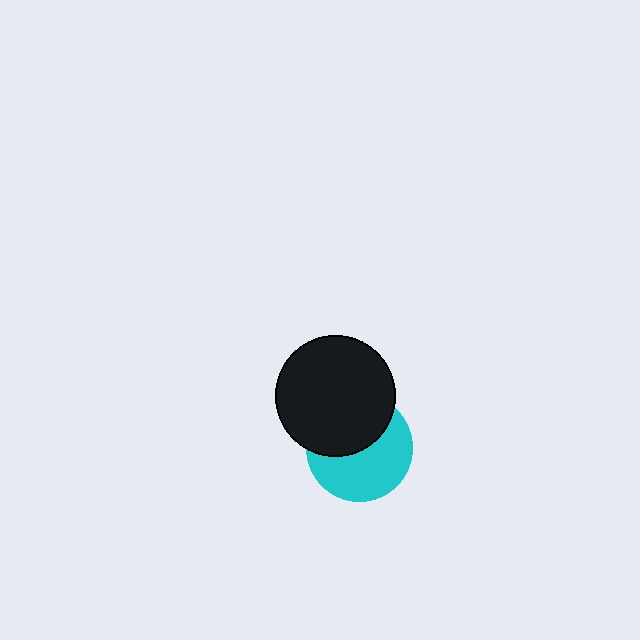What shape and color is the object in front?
The object in front is a black circle.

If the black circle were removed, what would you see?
You would see the complete cyan circle.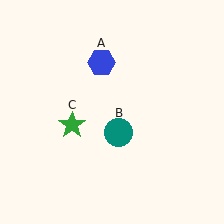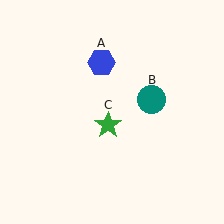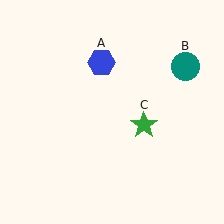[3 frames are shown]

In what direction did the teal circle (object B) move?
The teal circle (object B) moved up and to the right.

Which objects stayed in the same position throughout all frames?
Blue hexagon (object A) remained stationary.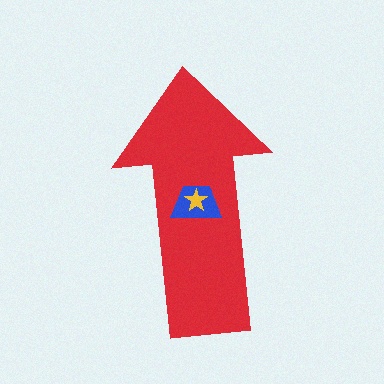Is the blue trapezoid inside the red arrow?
Yes.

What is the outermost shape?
The red arrow.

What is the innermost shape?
The yellow star.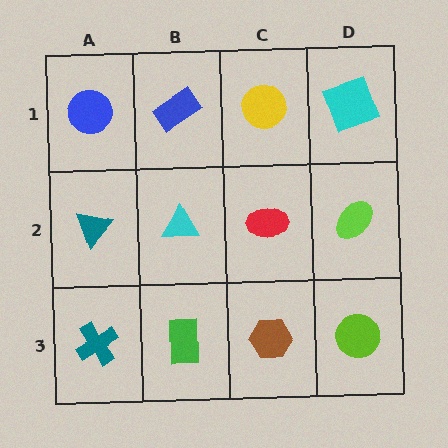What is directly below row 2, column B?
A green rectangle.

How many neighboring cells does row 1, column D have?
2.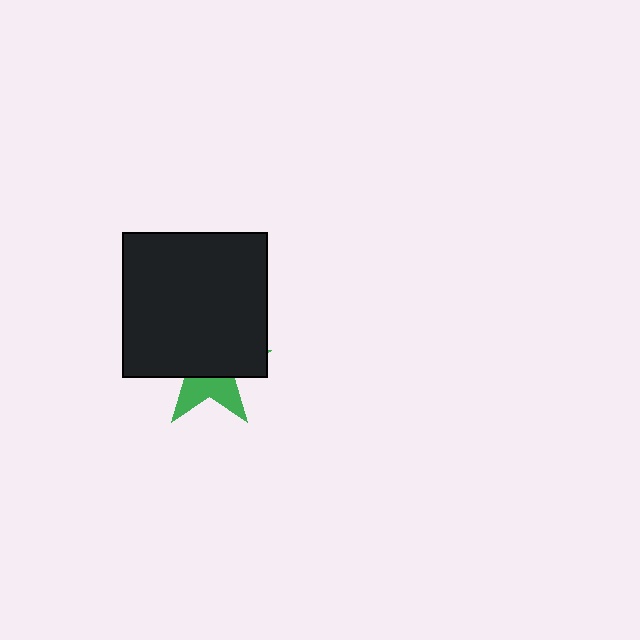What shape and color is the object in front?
The object in front is a black square.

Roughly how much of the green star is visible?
A small part of it is visible (roughly 37%).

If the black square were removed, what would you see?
You would see the complete green star.